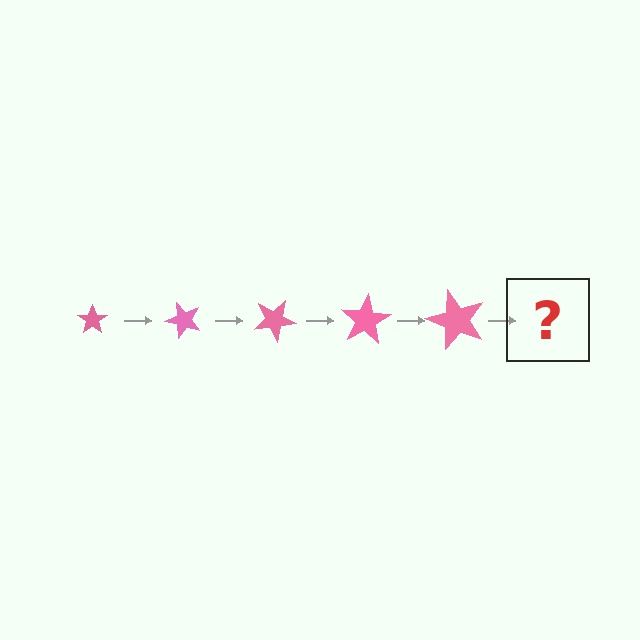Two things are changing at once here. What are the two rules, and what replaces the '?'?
The two rules are that the star grows larger each step and it rotates 50 degrees each step. The '?' should be a star, larger than the previous one and rotated 250 degrees from the start.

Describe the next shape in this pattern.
It should be a star, larger than the previous one and rotated 250 degrees from the start.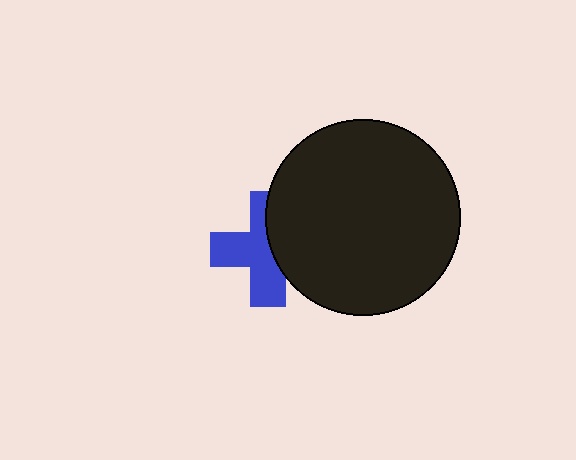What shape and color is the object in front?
The object in front is a black circle.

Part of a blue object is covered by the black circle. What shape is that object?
It is a cross.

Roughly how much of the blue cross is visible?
About half of it is visible (roughly 61%).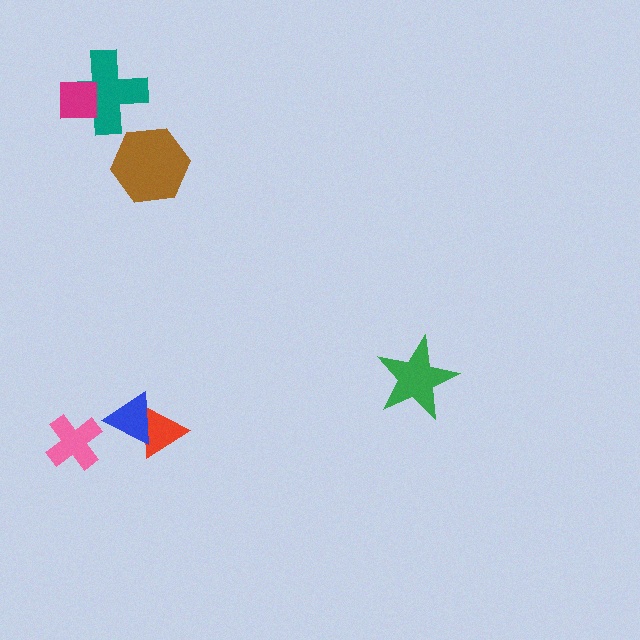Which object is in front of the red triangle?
The blue triangle is in front of the red triangle.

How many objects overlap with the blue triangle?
1 object overlaps with the blue triangle.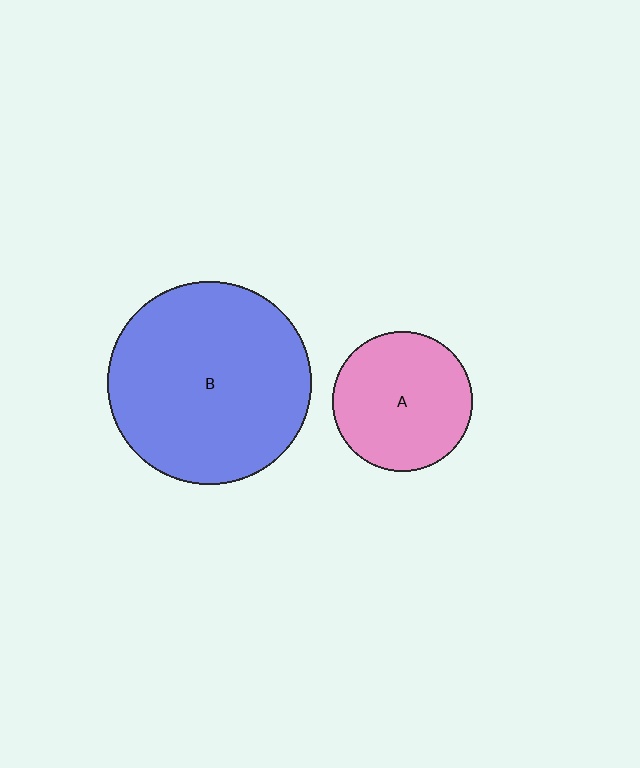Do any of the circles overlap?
No, none of the circles overlap.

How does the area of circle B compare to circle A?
Approximately 2.1 times.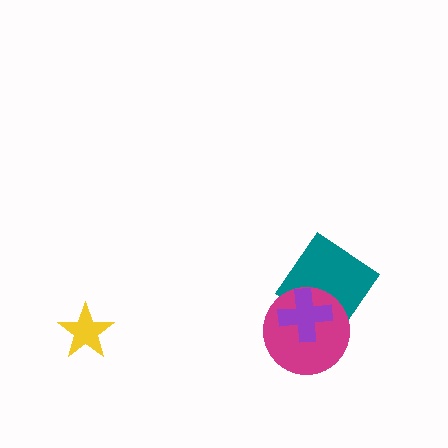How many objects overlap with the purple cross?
2 objects overlap with the purple cross.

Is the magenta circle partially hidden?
Yes, it is partially covered by another shape.